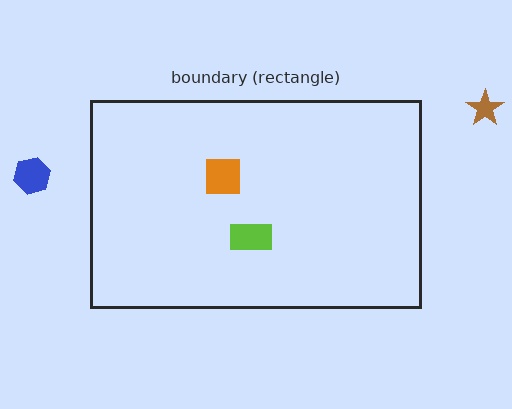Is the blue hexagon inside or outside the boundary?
Outside.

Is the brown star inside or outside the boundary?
Outside.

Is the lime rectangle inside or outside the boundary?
Inside.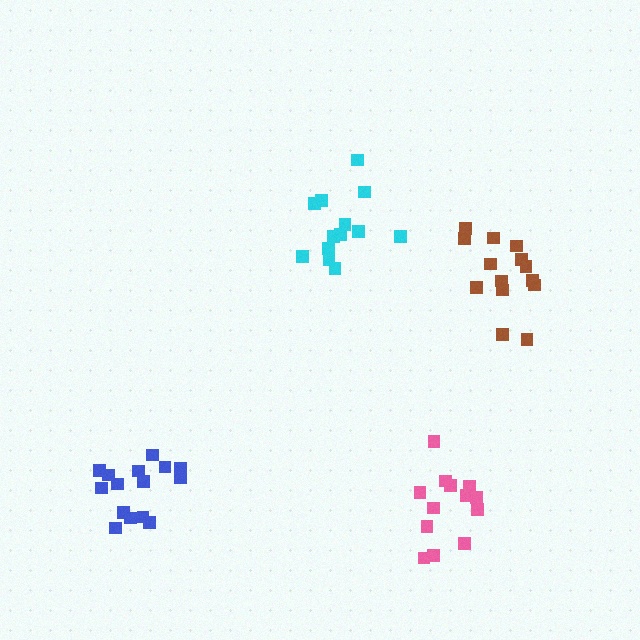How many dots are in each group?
Group 1: 14 dots, Group 2: 13 dots, Group 3: 14 dots, Group 4: 15 dots (56 total).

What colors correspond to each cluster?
The clusters are colored: cyan, pink, brown, blue.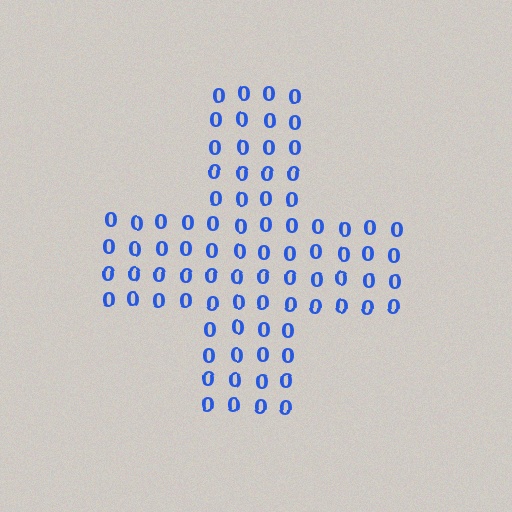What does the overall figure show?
The overall figure shows a cross.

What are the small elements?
The small elements are digit 0's.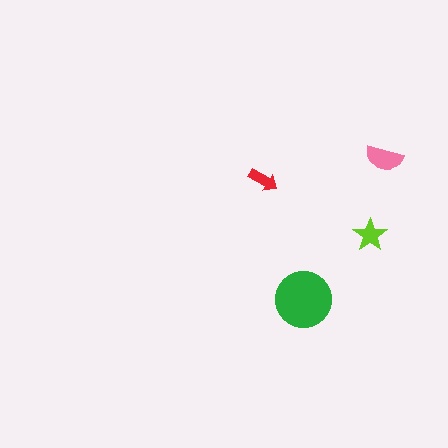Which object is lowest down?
The green circle is bottommost.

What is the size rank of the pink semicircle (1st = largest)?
2nd.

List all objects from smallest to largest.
The red arrow, the lime star, the pink semicircle, the green circle.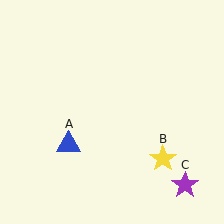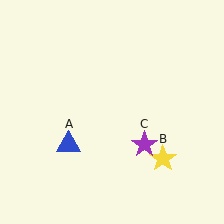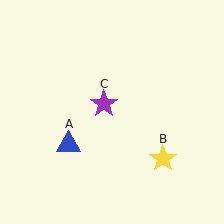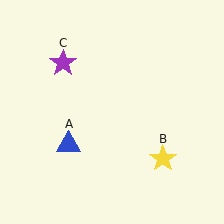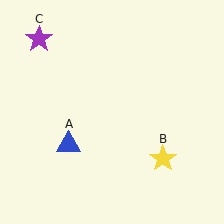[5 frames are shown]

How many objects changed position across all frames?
1 object changed position: purple star (object C).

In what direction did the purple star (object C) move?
The purple star (object C) moved up and to the left.